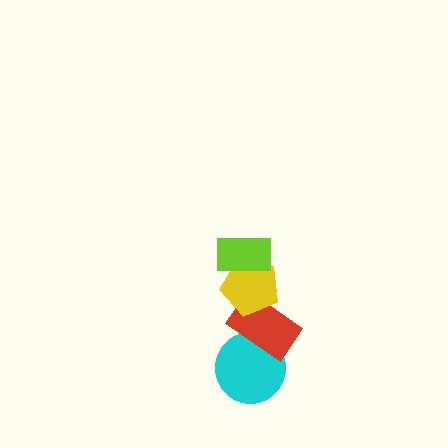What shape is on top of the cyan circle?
The red rectangle is on top of the cyan circle.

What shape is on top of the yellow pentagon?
The lime rectangle is on top of the yellow pentagon.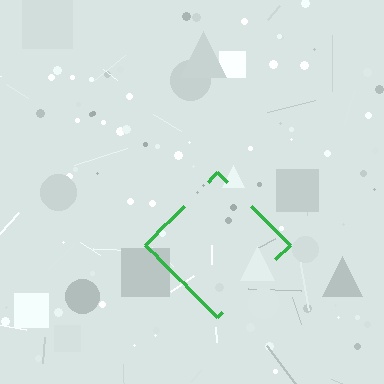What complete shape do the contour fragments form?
The contour fragments form a diamond.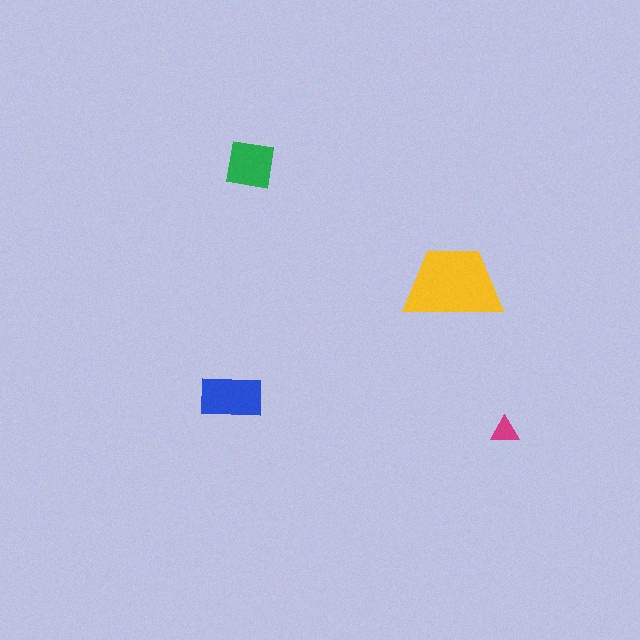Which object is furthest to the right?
The magenta triangle is rightmost.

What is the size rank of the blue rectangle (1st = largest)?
2nd.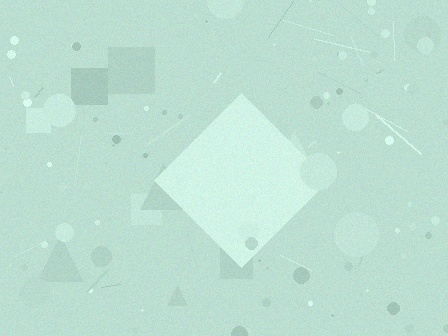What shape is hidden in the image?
A diamond is hidden in the image.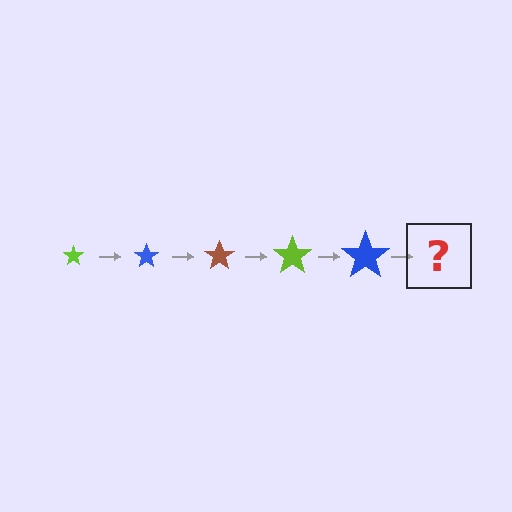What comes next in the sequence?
The next element should be a brown star, larger than the previous one.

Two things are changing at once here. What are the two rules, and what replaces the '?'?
The two rules are that the star grows larger each step and the color cycles through lime, blue, and brown. The '?' should be a brown star, larger than the previous one.